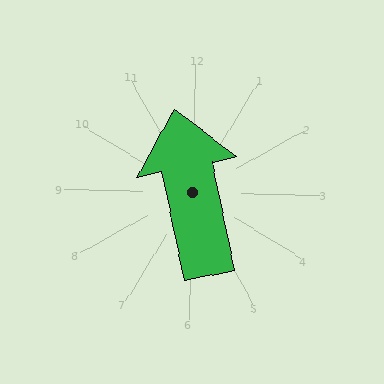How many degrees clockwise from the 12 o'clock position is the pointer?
Approximately 347 degrees.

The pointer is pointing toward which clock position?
Roughly 12 o'clock.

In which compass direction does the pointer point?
North.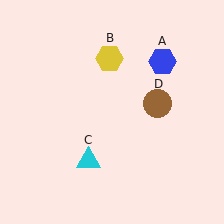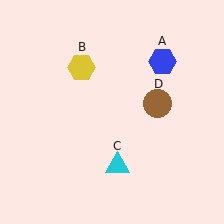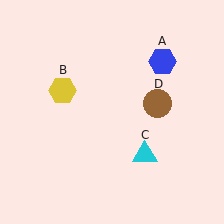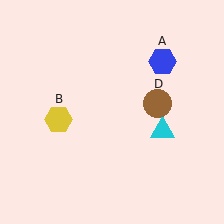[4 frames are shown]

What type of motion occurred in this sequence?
The yellow hexagon (object B), cyan triangle (object C) rotated counterclockwise around the center of the scene.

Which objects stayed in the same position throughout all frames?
Blue hexagon (object A) and brown circle (object D) remained stationary.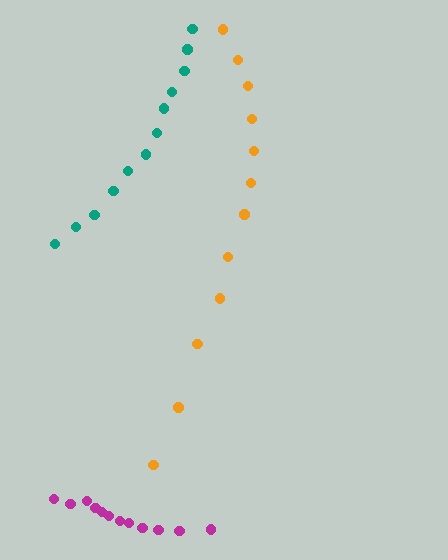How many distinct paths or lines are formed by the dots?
There are 3 distinct paths.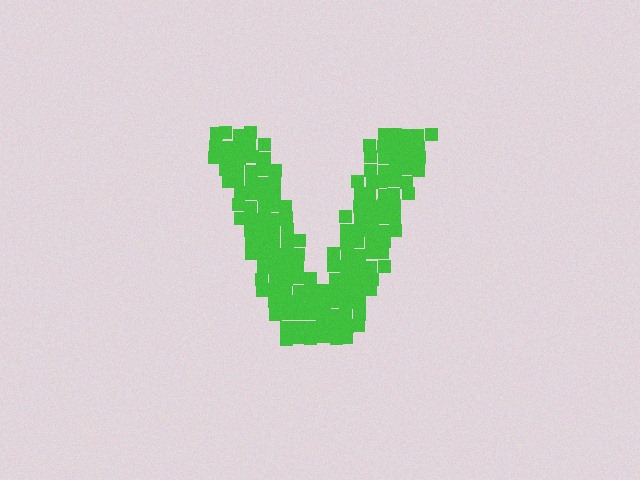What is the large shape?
The large shape is the letter V.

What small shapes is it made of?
It is made of small squares.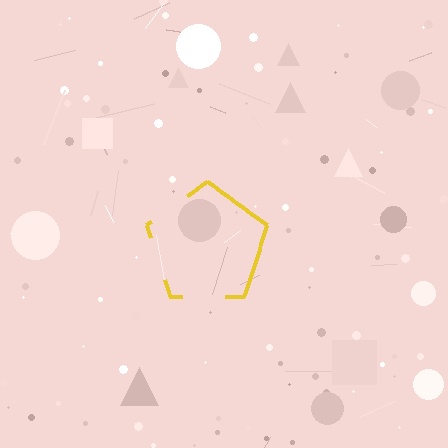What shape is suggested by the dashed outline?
The dashed outline suggests a pentagon.